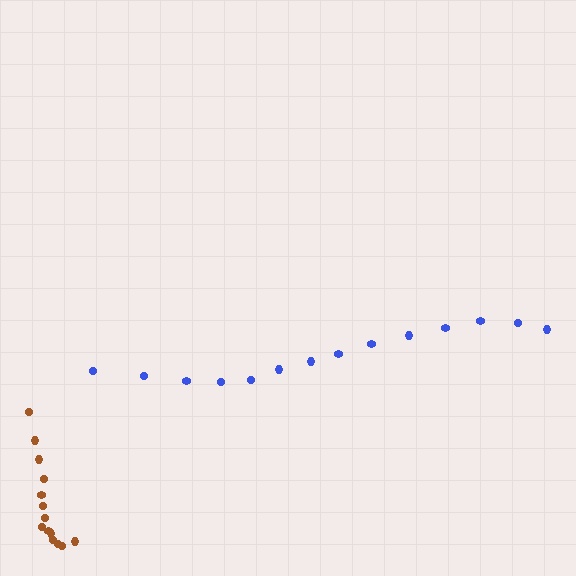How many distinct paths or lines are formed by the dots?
There are 2 distinct paths.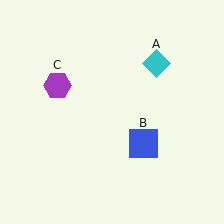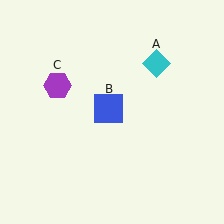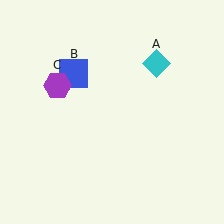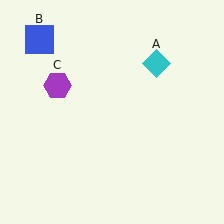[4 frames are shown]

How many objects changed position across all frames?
1 object changed position: blue square (object B).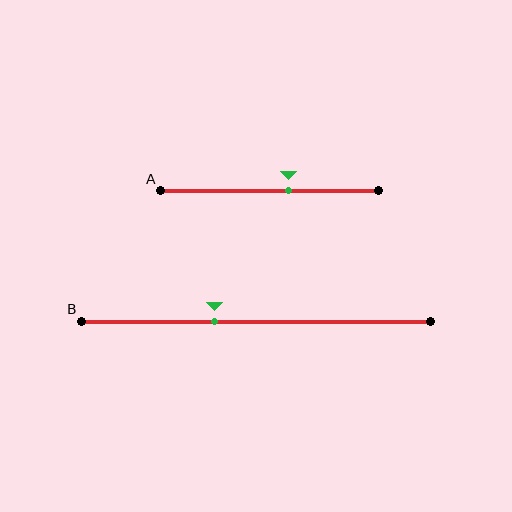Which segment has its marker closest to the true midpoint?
Segment A has its marker closest to the true midpoint.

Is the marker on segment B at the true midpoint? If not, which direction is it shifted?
No, the marker on segment B is shifted to the left by about 12% of the segment length.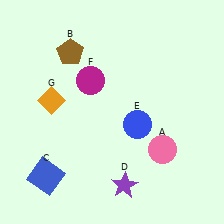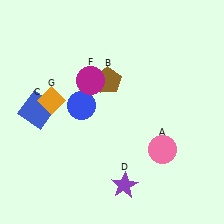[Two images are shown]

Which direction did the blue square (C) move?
The blue square (C) moved up.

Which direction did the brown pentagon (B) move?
The brown pentagon (B) moved right.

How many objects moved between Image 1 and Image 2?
3 objects moved between the two images.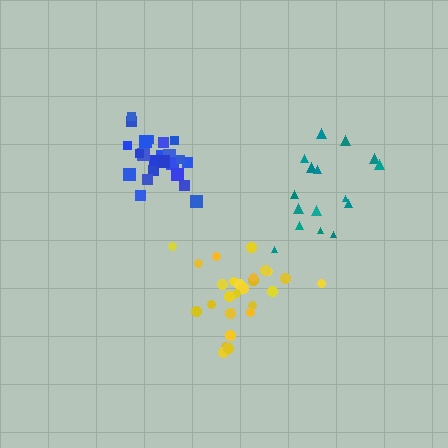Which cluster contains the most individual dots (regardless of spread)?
Yellow (26).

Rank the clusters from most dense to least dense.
blue, yellow, teal.